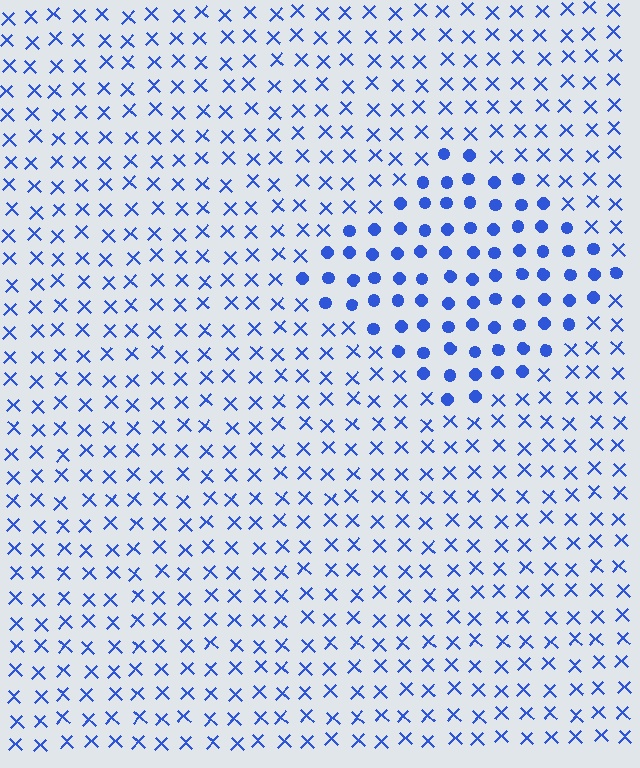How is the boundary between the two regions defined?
The boundary is defined by a change in element shape: circles inside vs. X marks outside. All elements share the same color and spacing.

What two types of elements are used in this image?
The image uses circles inside the diamond region and X marks outside it.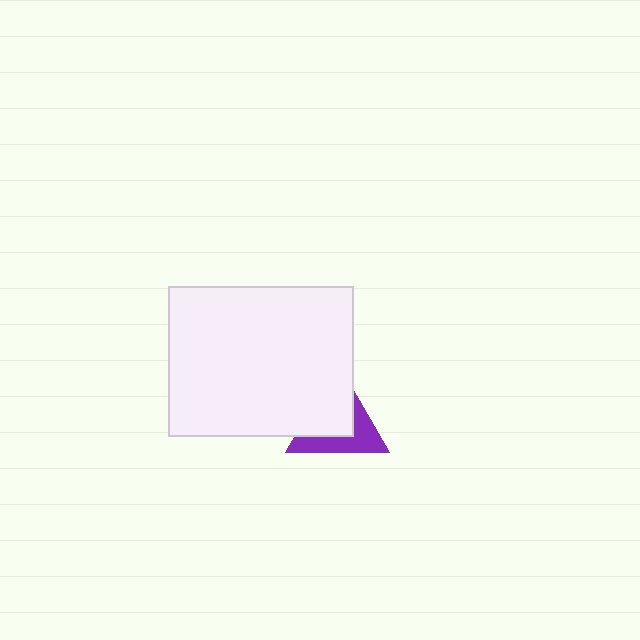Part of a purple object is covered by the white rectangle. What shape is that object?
It is a triangle.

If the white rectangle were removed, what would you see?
You would see the complete purple triangle.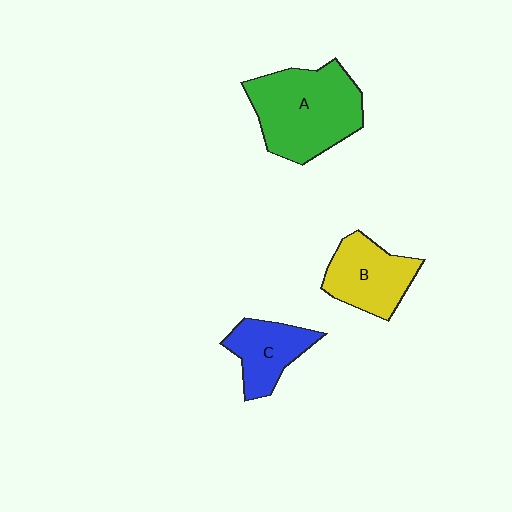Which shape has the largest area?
Shape A (green).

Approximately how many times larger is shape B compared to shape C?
Approximately 1.2 times.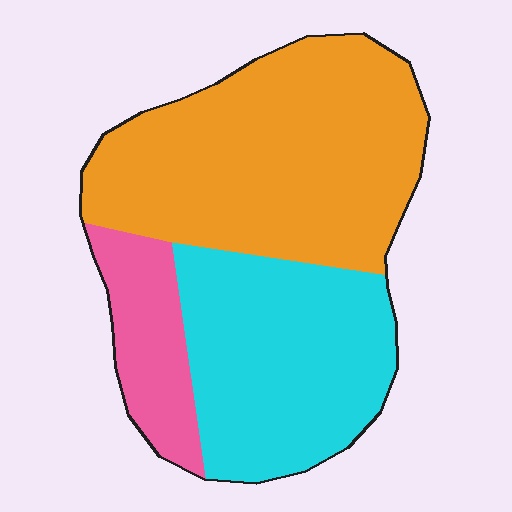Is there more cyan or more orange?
Orange.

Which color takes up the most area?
Orange, at roughly 50%.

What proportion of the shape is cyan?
Cyan covers around 35% of the shape.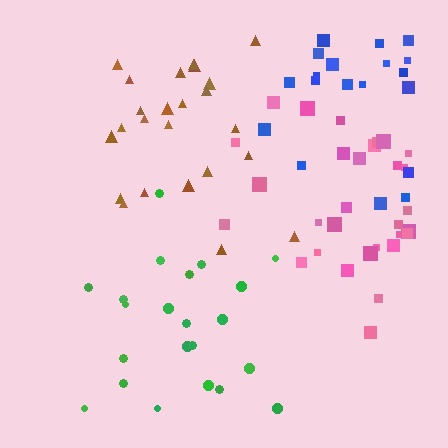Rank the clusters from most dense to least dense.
brown, pink, green, blue.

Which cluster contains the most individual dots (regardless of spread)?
Pink (30).